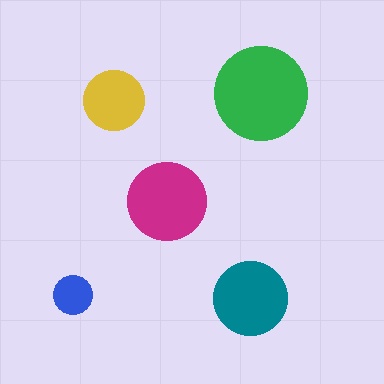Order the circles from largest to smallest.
the green one, the magenta one, the teal one, the yellow one, the blue one.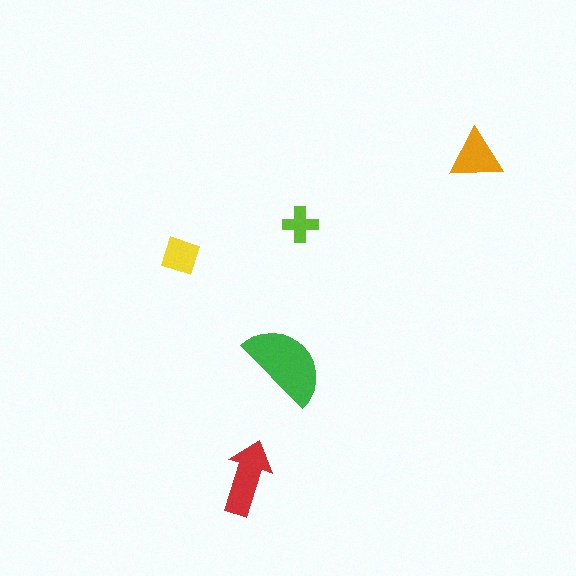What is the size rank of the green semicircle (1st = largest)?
1st.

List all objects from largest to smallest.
The green semicircle, the red arrow, the orange triangle, the yellow diamond, the lime cross.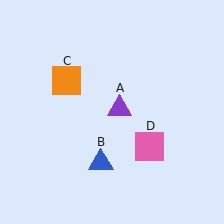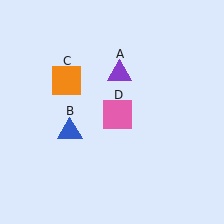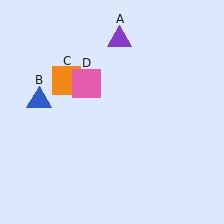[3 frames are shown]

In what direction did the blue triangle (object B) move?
The blue triangle (object B) moved up and to the left.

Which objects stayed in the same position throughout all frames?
Orange square (object C) remained stationary.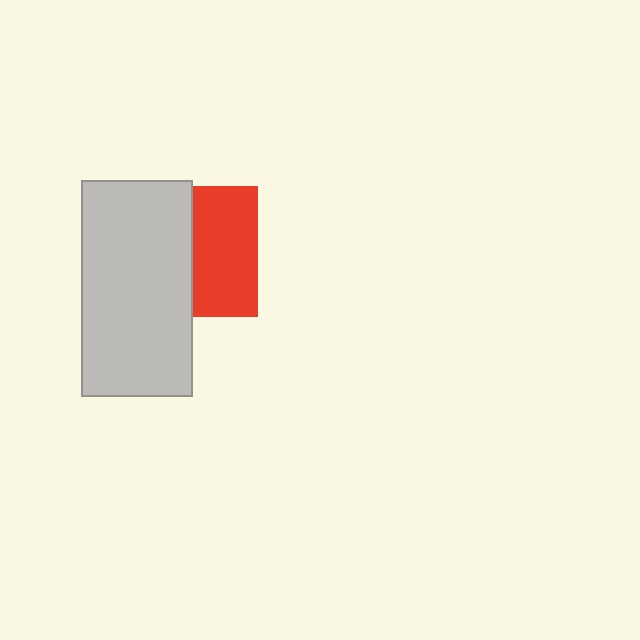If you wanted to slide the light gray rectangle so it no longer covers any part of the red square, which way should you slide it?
Slide it left — that is the most direct way to separate the two shapes.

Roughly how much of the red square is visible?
About half of it is visible (roughly 49%).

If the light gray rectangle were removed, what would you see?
You would see the complete red square.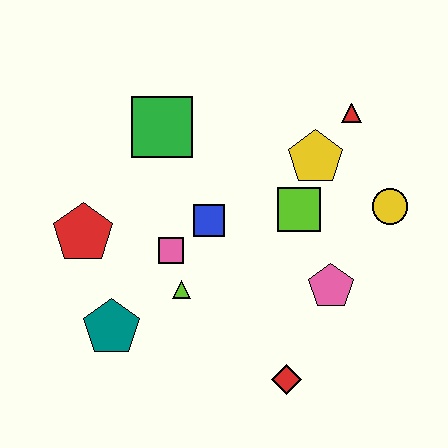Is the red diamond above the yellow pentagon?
No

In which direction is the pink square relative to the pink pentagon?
The pink square is to the left of the pink pentagon.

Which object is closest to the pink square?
The lime triangle is closest to the pink square.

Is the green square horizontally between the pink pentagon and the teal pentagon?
Yes